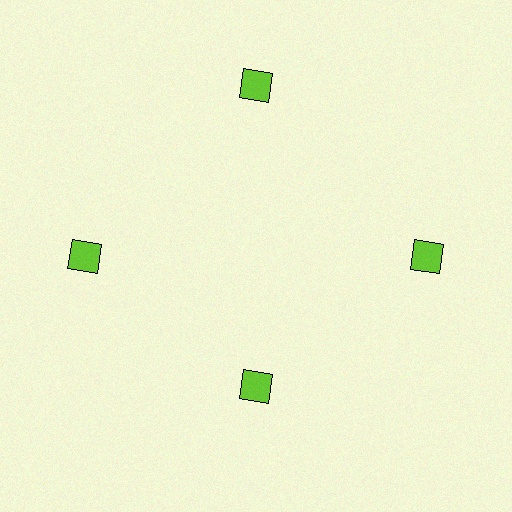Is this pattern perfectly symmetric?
No. The 4 lime squares are arranged in a ring, but one element near the 6 o'clock position is pulled inward toward the center, breaking the 4-fold rotational symmetry.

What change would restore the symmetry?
The symmetry would be restored by moving it outward, back onto the ring so that all 4 squares sit at equal angles and equal distance from the center.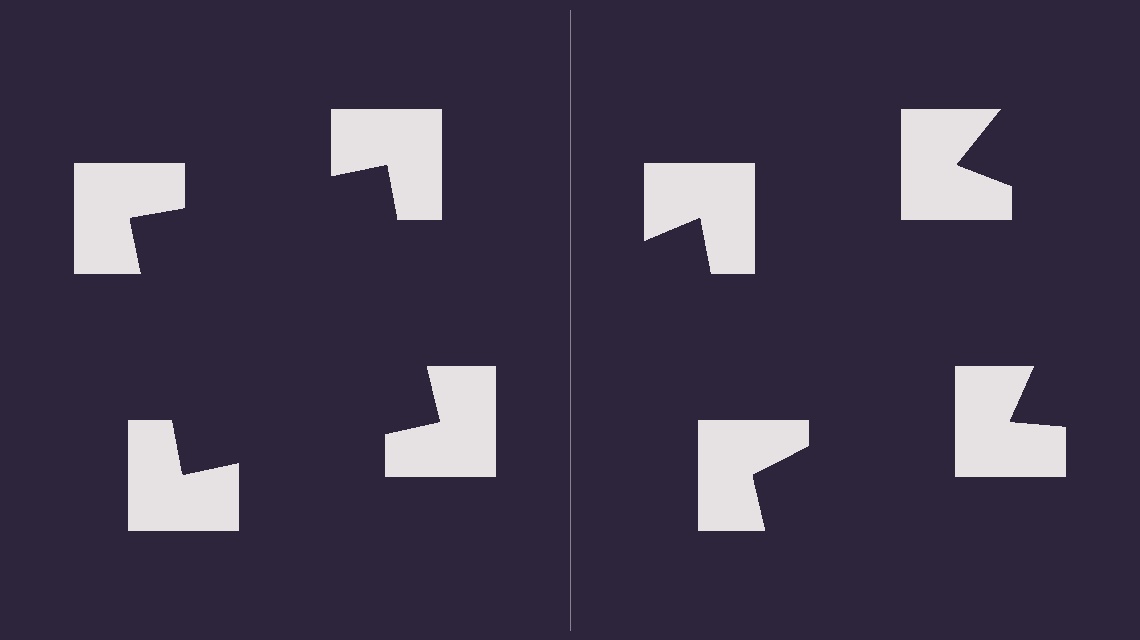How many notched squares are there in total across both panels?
8 — 4 on each side.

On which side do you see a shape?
An illusory square appears on the left side. On the right side the wedge cuts are rotated, so no coherent shape forms.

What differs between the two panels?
The notched squares are positioned identically on both sides; only the wedge orientations differ. On the left they align to a square; on the right they are misaligned.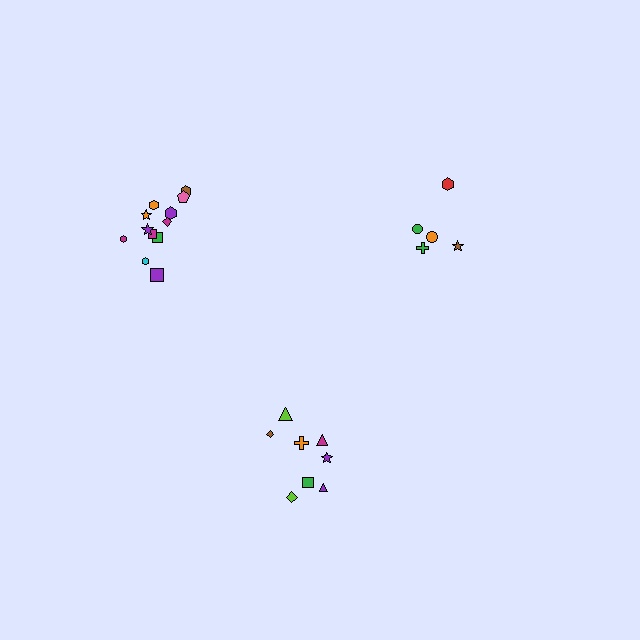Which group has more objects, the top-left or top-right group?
The top-left group.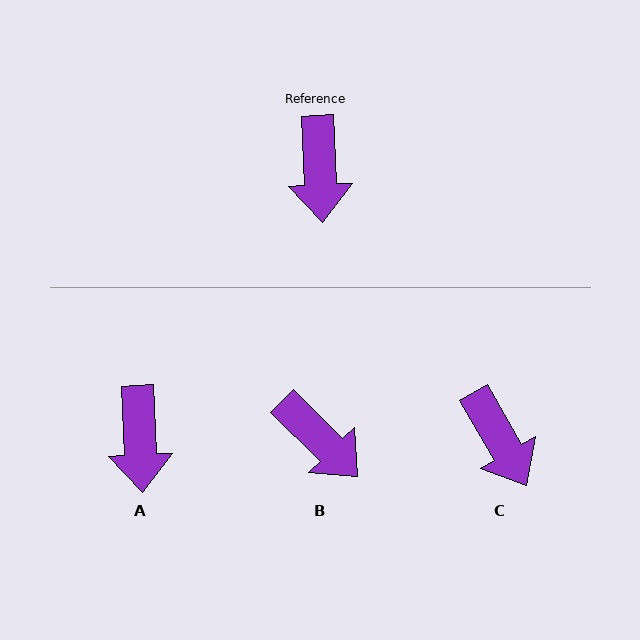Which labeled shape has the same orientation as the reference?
A.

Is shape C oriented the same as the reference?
No, it is off by about 27 degrees.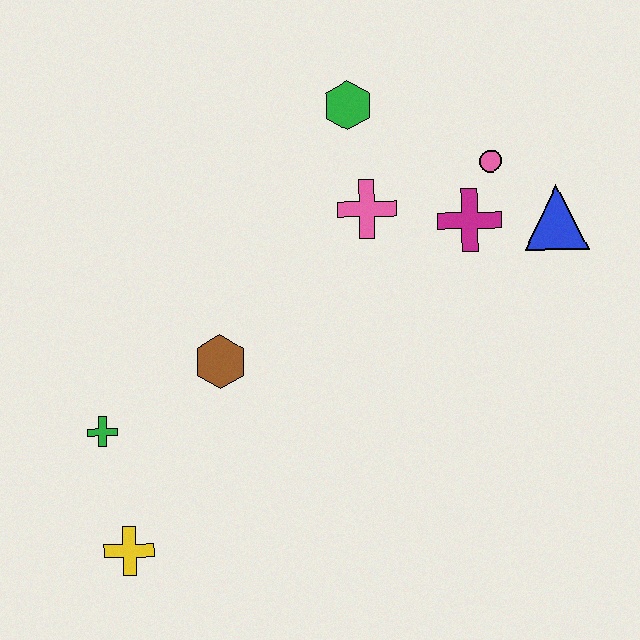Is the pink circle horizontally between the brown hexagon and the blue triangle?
Yes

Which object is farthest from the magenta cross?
The yellow cross is farthest from the magenta cross.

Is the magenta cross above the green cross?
Yes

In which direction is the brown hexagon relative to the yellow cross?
The brown hexagon is above the yellow cross.